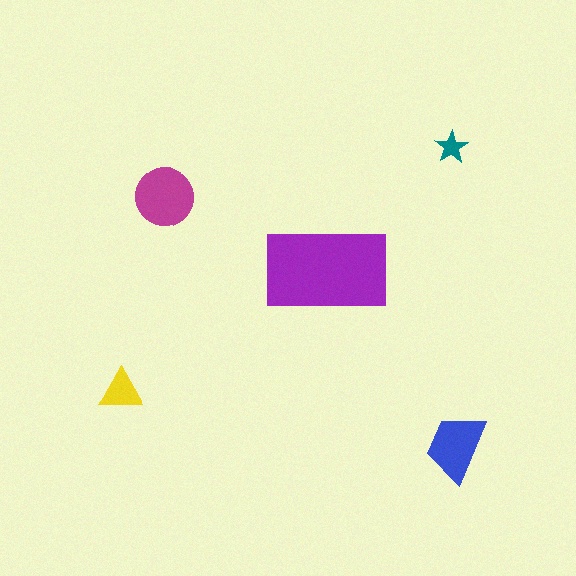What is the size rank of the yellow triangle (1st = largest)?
4th.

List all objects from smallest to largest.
The teal star, the yellow triangle, the blue trapezoid, the magenta circle, the purple rectangle.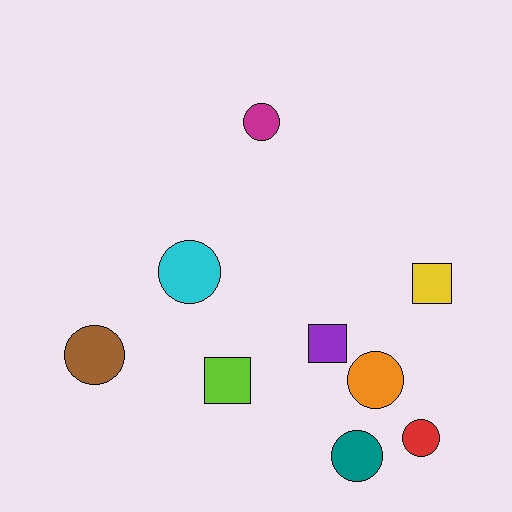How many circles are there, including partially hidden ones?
There are 6 circles.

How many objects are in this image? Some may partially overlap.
There are 9 objects.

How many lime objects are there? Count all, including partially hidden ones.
There is 1 lime object.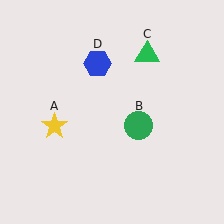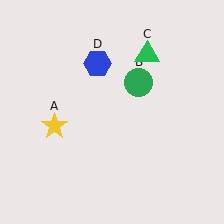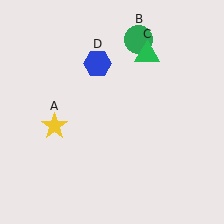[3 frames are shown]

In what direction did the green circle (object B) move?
The green circle (object B) moved up.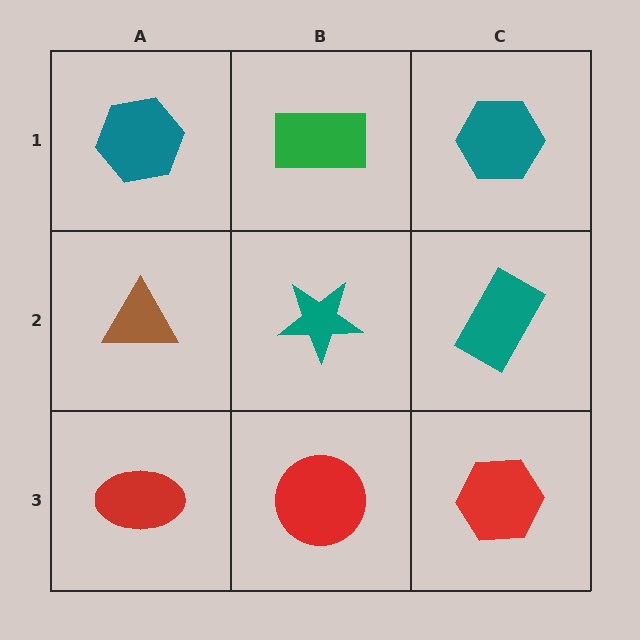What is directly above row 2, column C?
A teal hexagon.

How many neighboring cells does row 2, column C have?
3.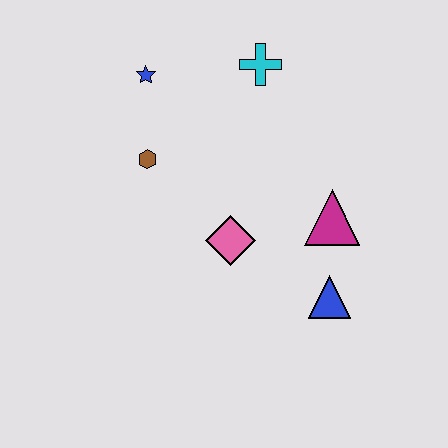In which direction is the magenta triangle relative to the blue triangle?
The magenta triangle is above the blue triangle.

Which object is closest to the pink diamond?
The magenta triangle is closest to the pink diamond.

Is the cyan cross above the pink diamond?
Yes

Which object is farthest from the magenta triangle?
The blue star is farthest from the magenta triangle.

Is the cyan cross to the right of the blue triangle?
No